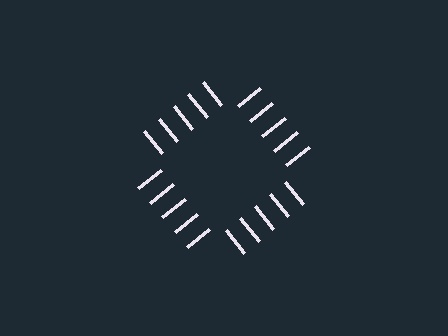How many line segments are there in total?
20 — 5 along each of the 4 edges.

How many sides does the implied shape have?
4 sides — the line-ends trace a square.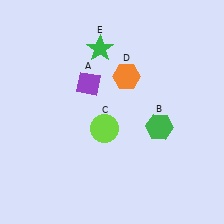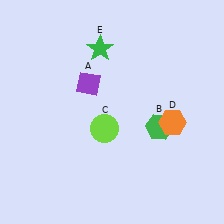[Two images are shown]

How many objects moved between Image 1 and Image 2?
1 object moved between the two images.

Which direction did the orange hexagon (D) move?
The orange hexagon (D) moved down.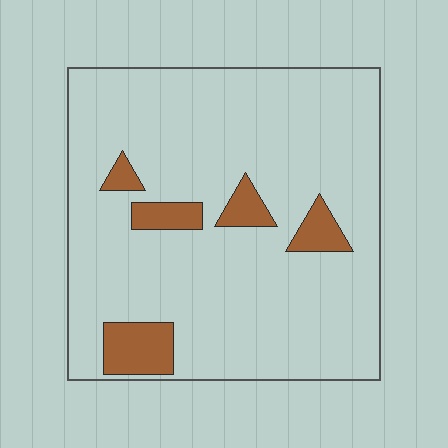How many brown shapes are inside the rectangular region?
5.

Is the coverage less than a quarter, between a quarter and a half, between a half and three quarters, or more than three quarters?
Less than a quarter.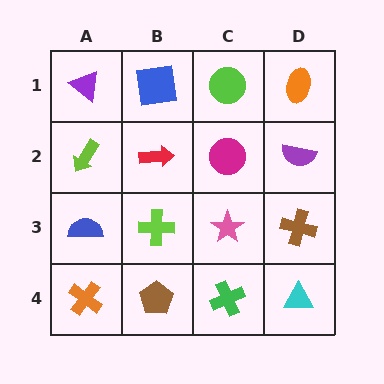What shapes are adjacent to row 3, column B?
A red arrow (row 2, column B), a brown pentagon (row 4, column B), a blue semicircle (row 3, column A), a pink star (row 3, column C).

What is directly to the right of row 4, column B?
A green cross.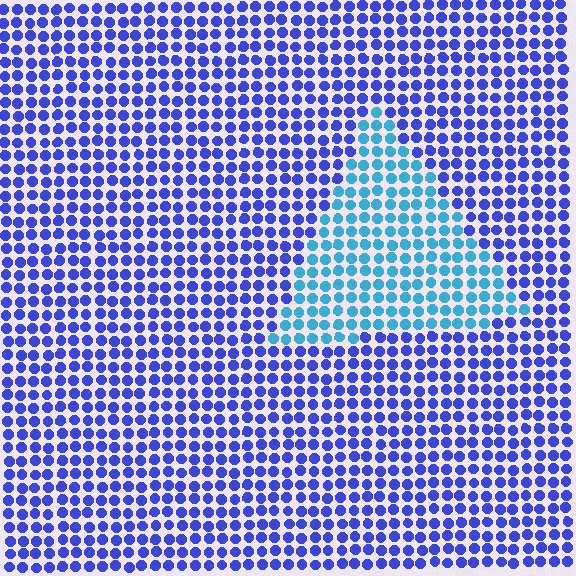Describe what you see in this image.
The image is filled with small blue elements in a uniform arrangement. A triangle-shaped region is visible where the elements are tinted to a slightly different hue, forming a subtle color boundary.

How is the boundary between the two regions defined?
The boundary is defined purely by a slight shift in hue (about 42 degrees). Spacing, size, and orientation are identical on both sides.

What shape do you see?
I see a triangle.